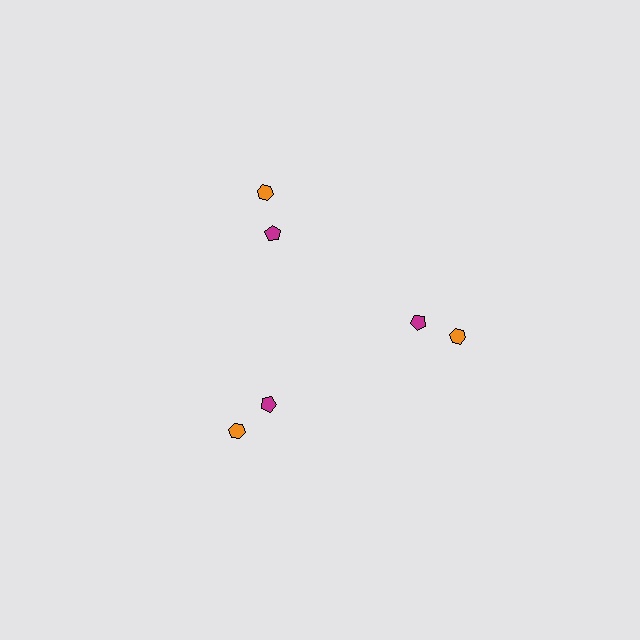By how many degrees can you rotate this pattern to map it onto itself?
The pattern maps onto itself every 120 degrees of rotation.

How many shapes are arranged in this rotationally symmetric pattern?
There are 6 shapes, arranged in 3 groups of 2.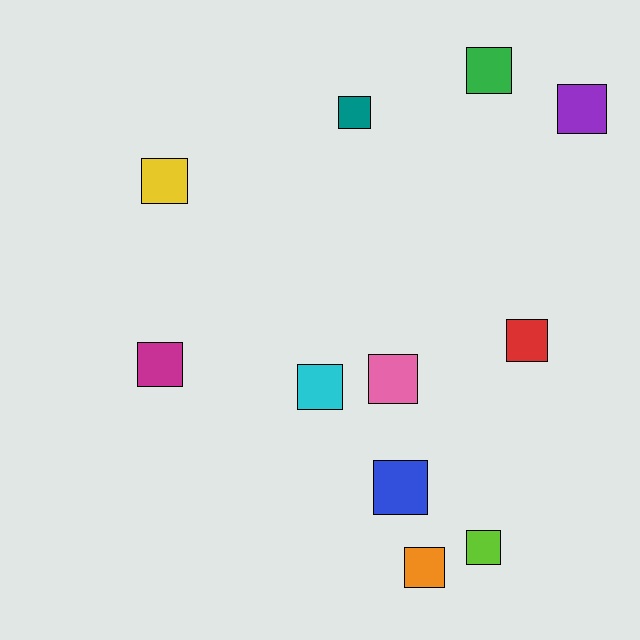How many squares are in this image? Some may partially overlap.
There are 11 squares.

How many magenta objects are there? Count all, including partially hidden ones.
There is 1 magenta object.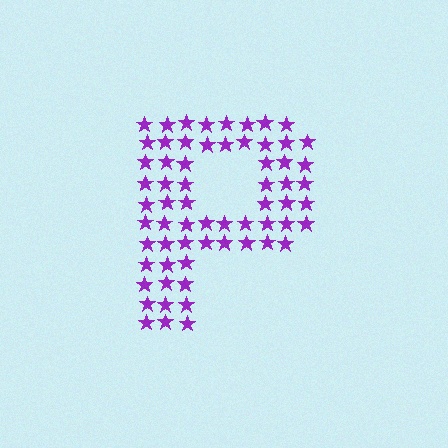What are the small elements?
The small elements are stars.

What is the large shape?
The large shape is the letter P.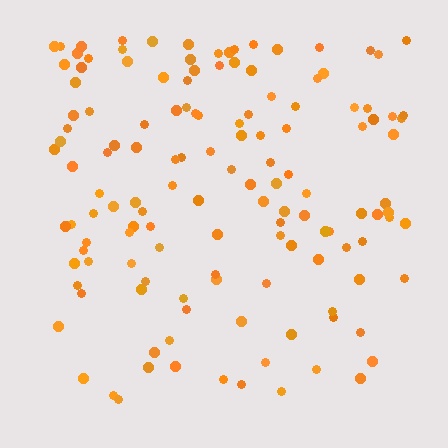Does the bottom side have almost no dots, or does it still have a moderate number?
Still a moderate number, just noticeably fewer than the top.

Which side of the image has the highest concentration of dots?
The top.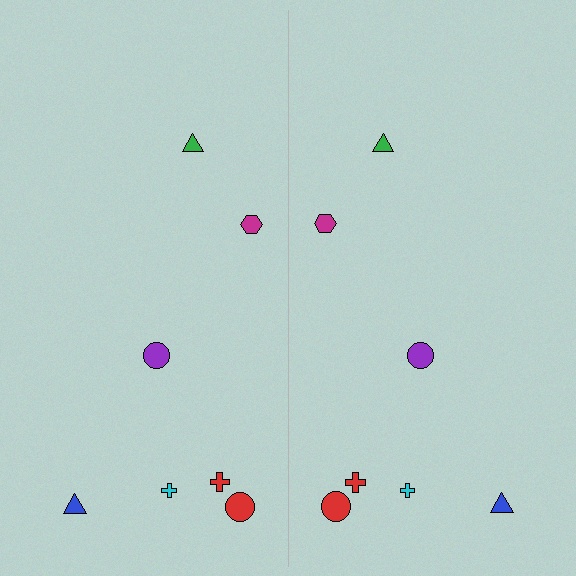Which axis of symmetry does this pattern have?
The pattern has a vertical axis of symmetry running through the center of the image.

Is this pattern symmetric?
Yes, this pattern has bilateral (reflection) symmetry.